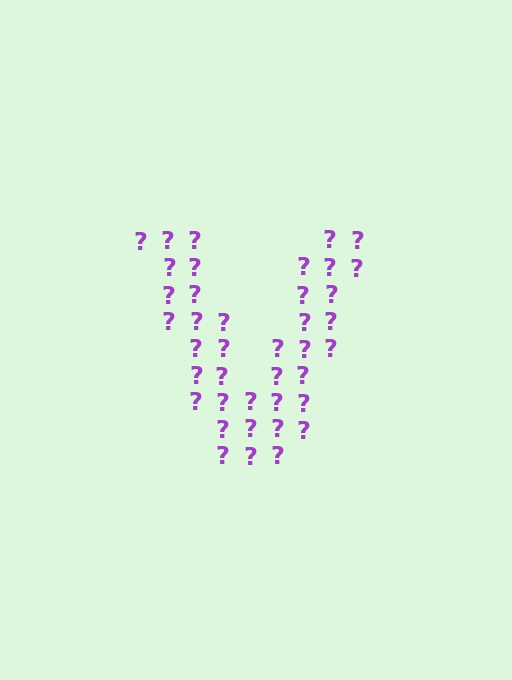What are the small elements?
The small elements are question marks.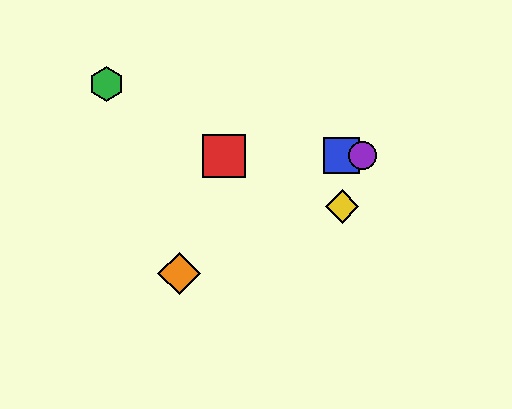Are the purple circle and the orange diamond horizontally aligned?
No, the purple circle is at y≈156 and the orange diamond is at y≈274.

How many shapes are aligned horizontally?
3 shapes (the red square, the blue square, the purple circle) are aligned horizontally.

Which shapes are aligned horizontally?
The red square, the blue square, the purple circle are aligned horizontally.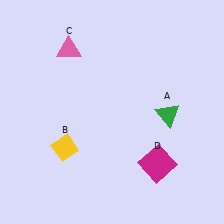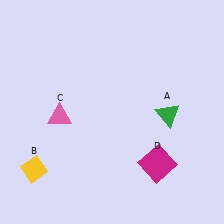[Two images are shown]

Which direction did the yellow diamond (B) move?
The yellow diamond (B) moved left.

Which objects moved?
The objects that moved are: the yellow diamond (B), the pink triangle (C).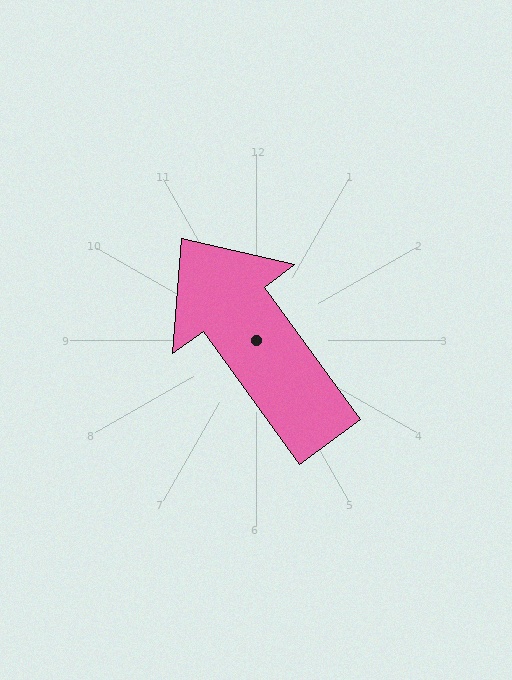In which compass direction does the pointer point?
Northwest.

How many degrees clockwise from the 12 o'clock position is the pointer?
Approximately 324 degrees.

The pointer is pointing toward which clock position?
Roughly 11 o'clock.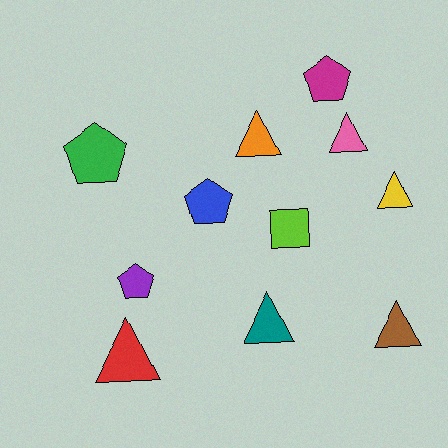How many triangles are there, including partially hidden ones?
There are 6 triangles.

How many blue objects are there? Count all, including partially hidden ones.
There is 1 blue object.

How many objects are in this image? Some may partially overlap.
There are 11 objects.